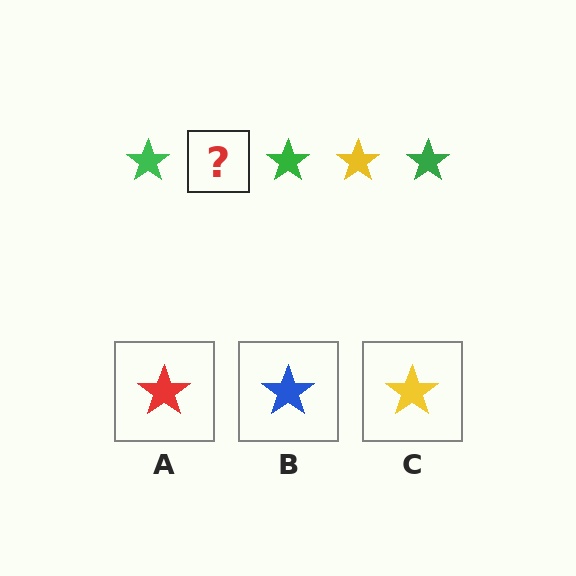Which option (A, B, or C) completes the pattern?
C.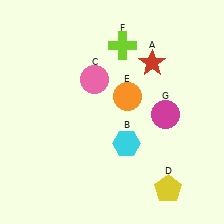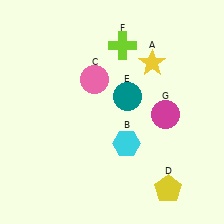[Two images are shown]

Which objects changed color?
A changed from red to yellow. E changed from orange to teal.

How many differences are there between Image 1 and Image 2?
There are 2 differences between the two images.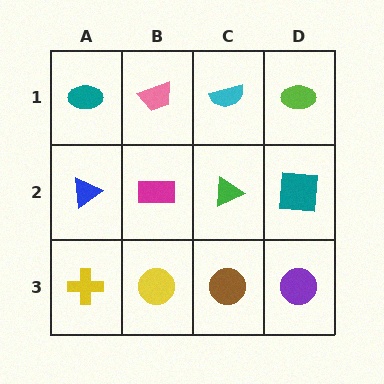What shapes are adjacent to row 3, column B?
A magenta rectangle (row 2, column B), a yellow cross (row 3, column A), a brown circle (row 3, column C).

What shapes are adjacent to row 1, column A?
A blue triangle (row 2, column A), a pink trapezoid (row 1, column B).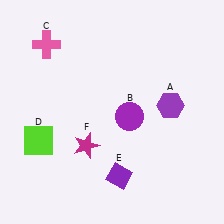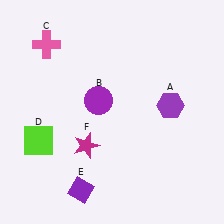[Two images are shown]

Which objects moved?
The objects that moved are: the purple circle (B), the purple diamond (E).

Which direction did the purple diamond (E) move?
The purple diamond (E) moved left.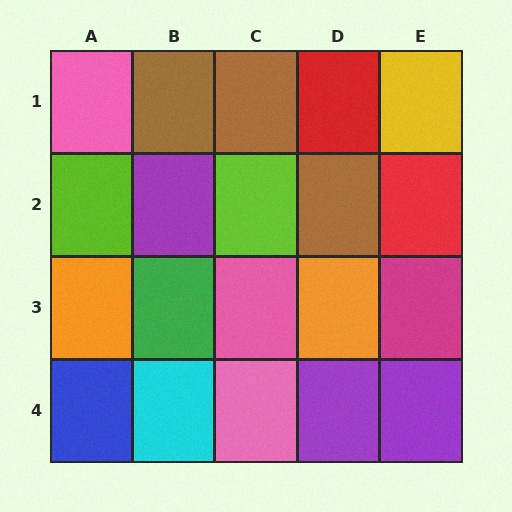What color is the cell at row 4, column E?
Purple.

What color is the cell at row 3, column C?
Pink.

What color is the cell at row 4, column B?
Cyan.